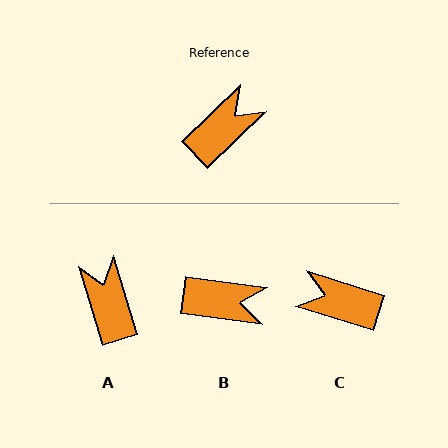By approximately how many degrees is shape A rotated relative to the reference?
Approximately 63 degrees counter-clockwise.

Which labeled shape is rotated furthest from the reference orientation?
C, about 119 degrees away.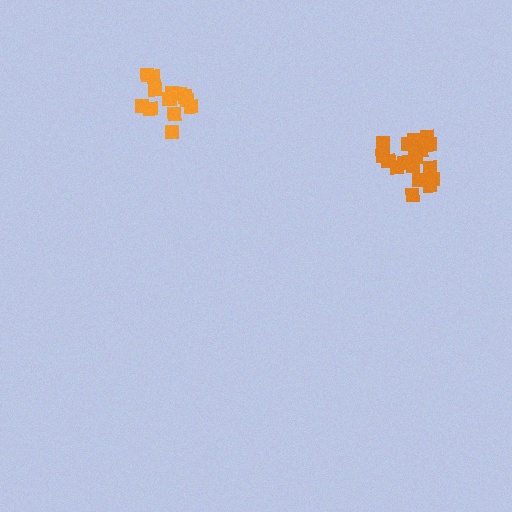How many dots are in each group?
Group 1: 18 dots, Group 2: 13 dots (31 total).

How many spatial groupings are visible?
There are 2 spatial groupings.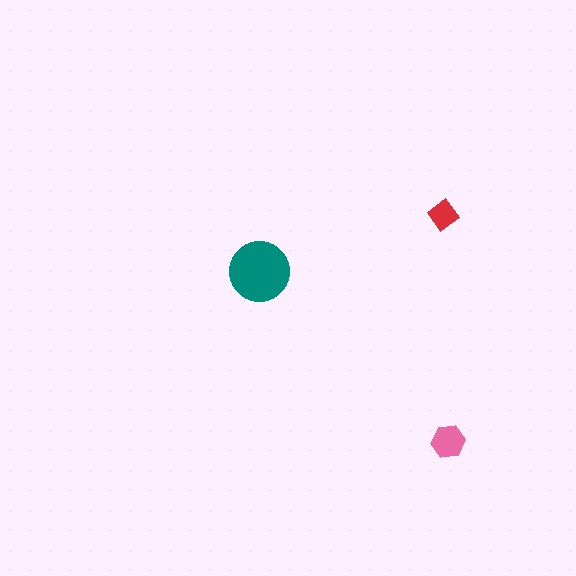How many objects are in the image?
There are 3 objects in the image.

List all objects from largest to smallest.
The teal circle, the pink hexagon, the red diamond.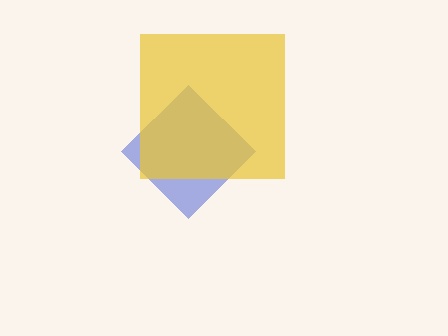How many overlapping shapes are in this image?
There are 2 overlapping shapes in the image.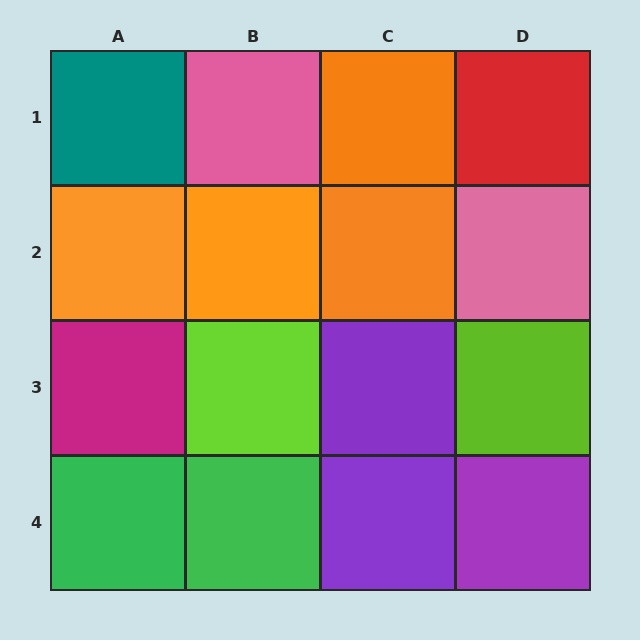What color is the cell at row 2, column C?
Orange.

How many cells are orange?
4 cells are orange.